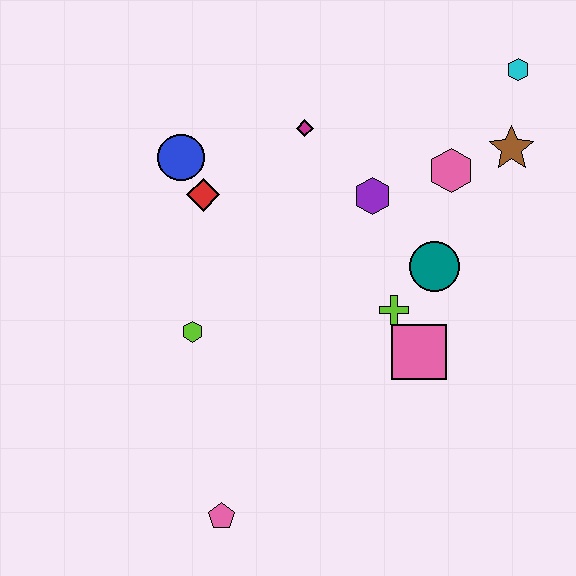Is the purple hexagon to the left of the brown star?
Yes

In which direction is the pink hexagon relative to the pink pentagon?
The pink hexagon is above the pink pentagon.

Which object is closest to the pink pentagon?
The lime hexagon is closest to the pink pentagon.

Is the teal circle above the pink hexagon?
No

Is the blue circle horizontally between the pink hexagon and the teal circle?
No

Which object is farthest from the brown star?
The pink pentagon is farthest from the brown star.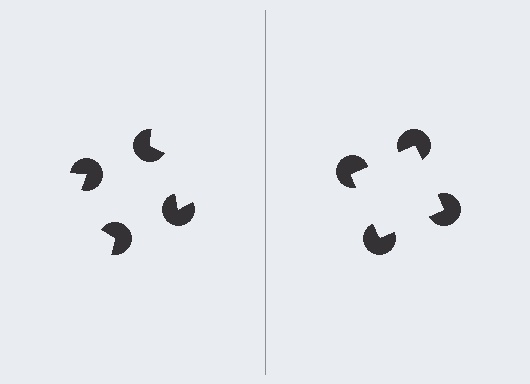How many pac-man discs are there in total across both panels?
8 — 4 on each side.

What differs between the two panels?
The pac-man discs are positioned identically on both sides; only the wedge orientations differ. On the right they align to a square; on the left they are misaligned.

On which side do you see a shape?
An illusory square appears on the right side. On the left side the wedge cuts are rotated, so no coherent shape forms.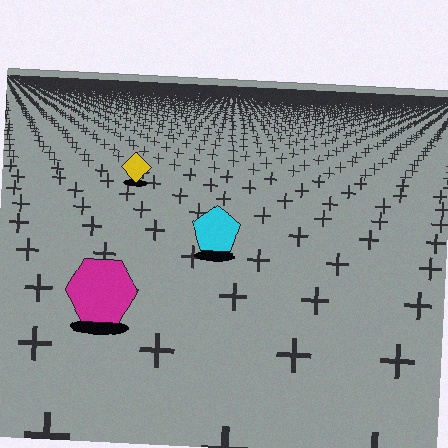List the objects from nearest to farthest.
From nearest to farthest: the magenta hexagon, the cyan pentagon, the yellow diamond.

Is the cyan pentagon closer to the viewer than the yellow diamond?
Yes. The cyan pentagon is closer — you can tell from the texture gradient: the ground texture is coarser near it.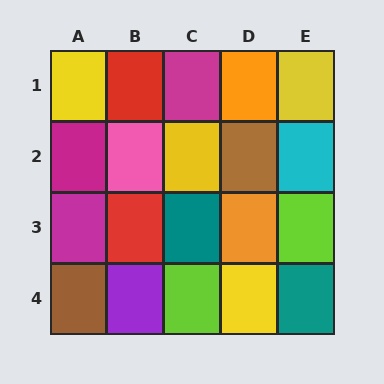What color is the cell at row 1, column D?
Orange.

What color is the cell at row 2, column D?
Brown.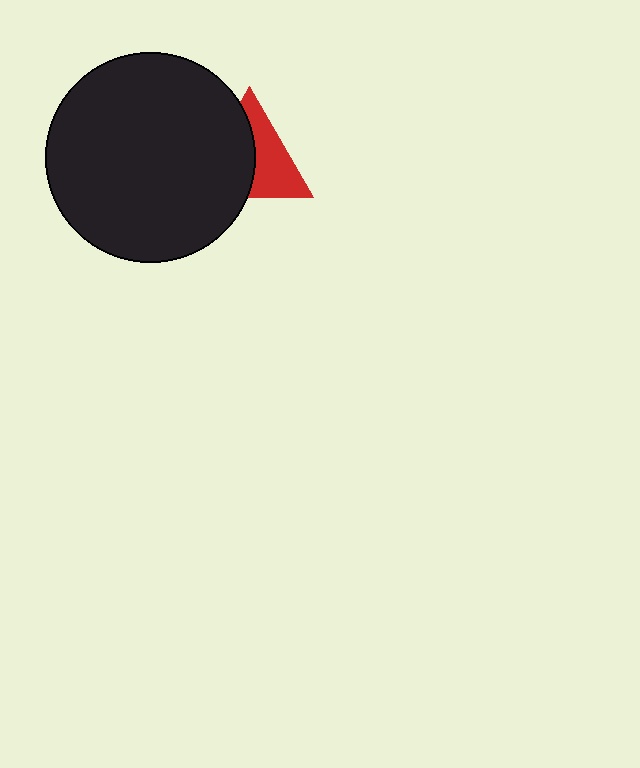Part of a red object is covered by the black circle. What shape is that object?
It is a triangle.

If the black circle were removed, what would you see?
You would see the complete red triangle.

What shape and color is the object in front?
The object in front is a black circle.